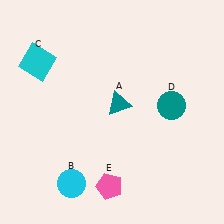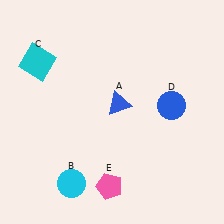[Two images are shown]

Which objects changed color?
A changed from teal to blue. D changed from teal to blue.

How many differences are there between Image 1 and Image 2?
There are 2 differences between the two images.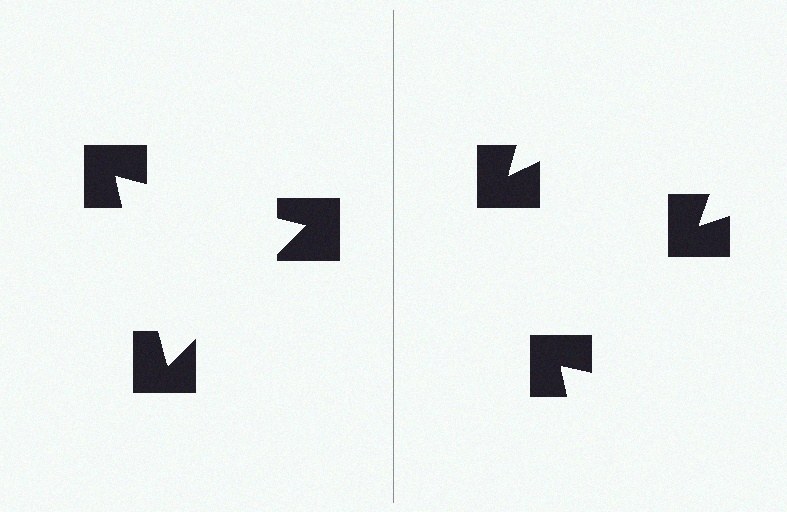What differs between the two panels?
The notched squares are positioned identically on both sides; only the wedge orientations differ. On the left they align to a triangle; on the right they are misaligned.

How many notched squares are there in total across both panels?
6 — 3 on each side.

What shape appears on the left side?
An illusory triangle.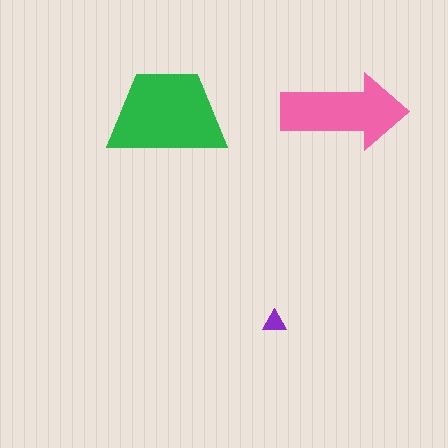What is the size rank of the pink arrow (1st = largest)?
2nd.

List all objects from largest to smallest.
The green trapezoid, the pink arrow, the purple triangle.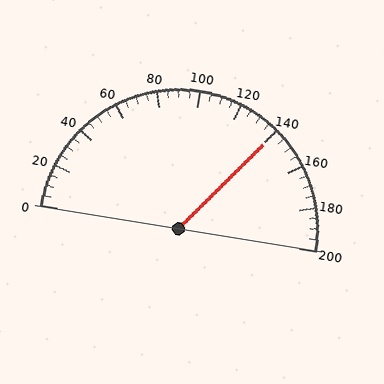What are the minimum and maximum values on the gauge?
The gauge ranges from 0 to 200.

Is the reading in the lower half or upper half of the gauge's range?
The reading is in the upper half of the range (0 to 200).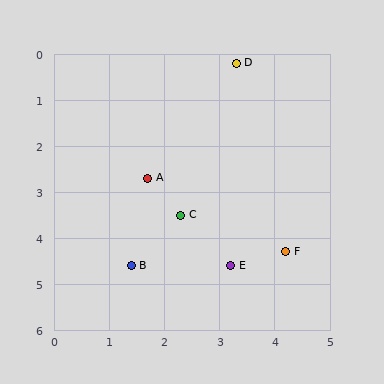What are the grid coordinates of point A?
Point A is at approximately (1.7, 2.7).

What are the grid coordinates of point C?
Point C is at approximately (2.3, 3.5).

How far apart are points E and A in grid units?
Points E and A are about 2.4 grid units apart.